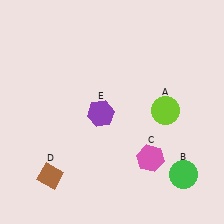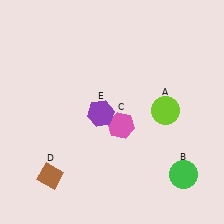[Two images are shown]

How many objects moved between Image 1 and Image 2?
1 object moved between the two images.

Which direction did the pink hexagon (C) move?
The pink hexagon (C) moved up.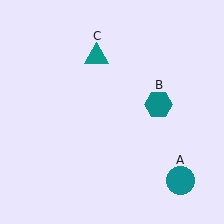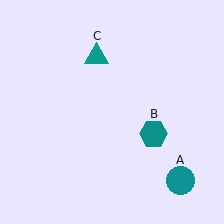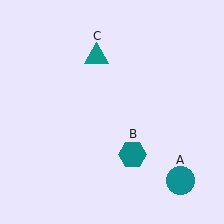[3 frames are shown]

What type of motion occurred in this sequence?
The teal hexagon (object B) rotated clockwise around the center of the scene.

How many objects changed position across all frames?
1 object changed position: teal hexagon (object B).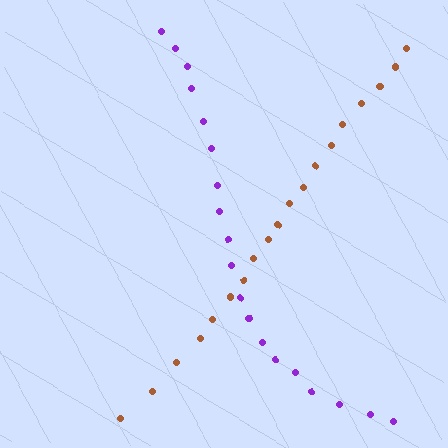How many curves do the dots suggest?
There are 2 distinct paths.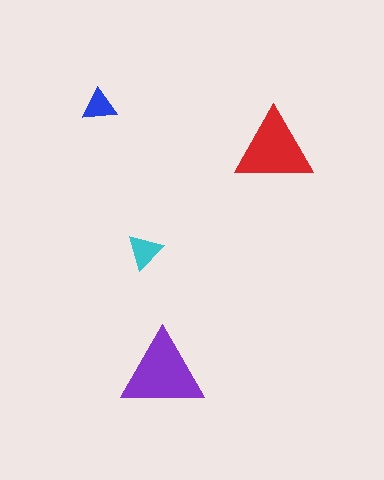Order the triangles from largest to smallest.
the purple one, the red one, the cyan one, the blue one.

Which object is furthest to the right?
The red triangle is rightmost.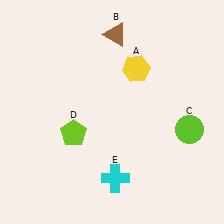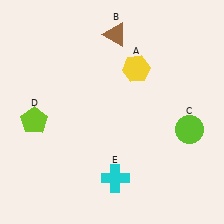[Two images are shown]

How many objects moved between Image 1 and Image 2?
1 object moved between the two images.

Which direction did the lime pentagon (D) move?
The lime pentagon (D) moved left.